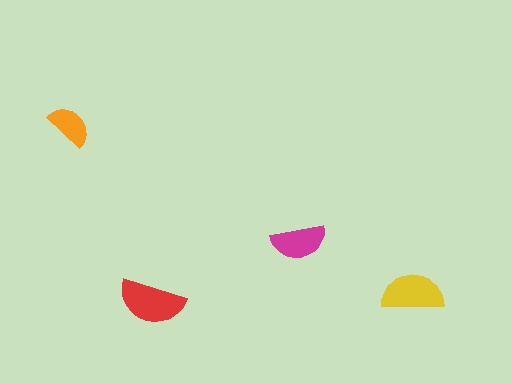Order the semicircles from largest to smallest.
the red one, the yellow one, the magenta one, the orange one.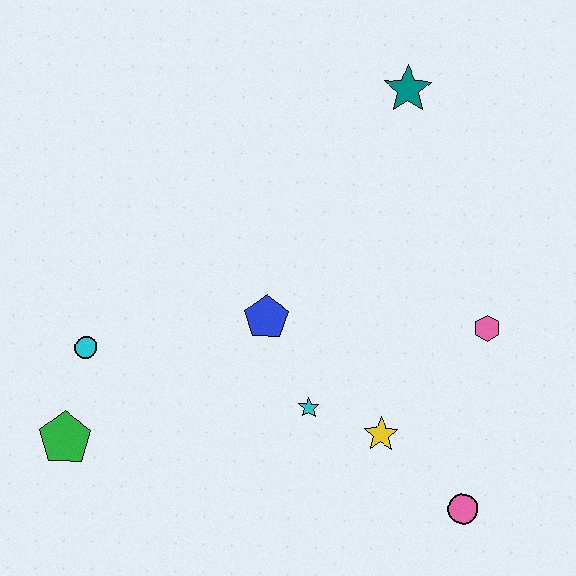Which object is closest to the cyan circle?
The green pentagon is closest to the cyan circle.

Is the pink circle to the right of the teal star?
Yes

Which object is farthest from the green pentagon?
The teal star is farthest from the green pentagon.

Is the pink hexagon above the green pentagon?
Yes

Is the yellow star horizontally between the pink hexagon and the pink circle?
No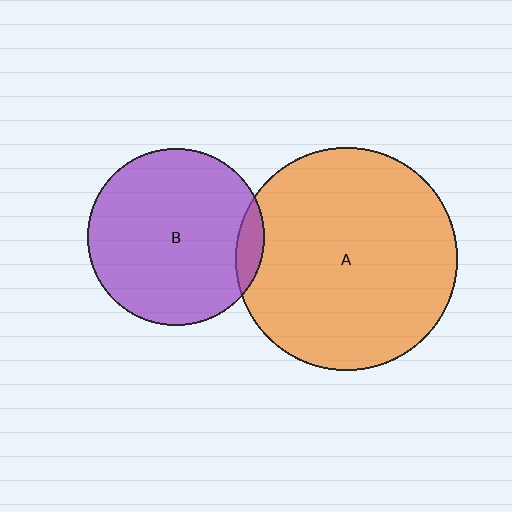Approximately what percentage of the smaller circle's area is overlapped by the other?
Approximately 10%.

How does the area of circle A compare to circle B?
Approximately 1.6 times.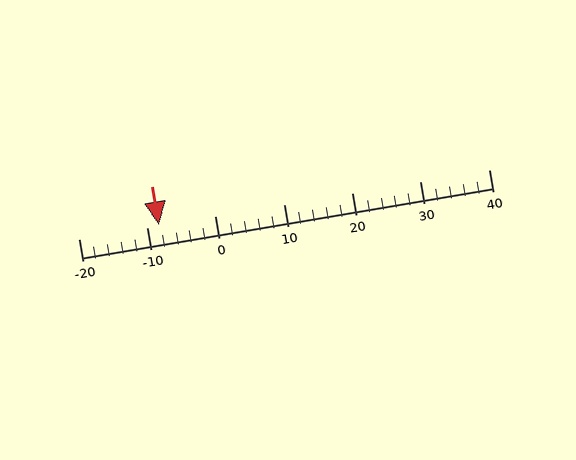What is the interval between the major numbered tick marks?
The major tick marks are spaced 10 units apart.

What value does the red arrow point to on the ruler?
The red arrow points to approximately -8.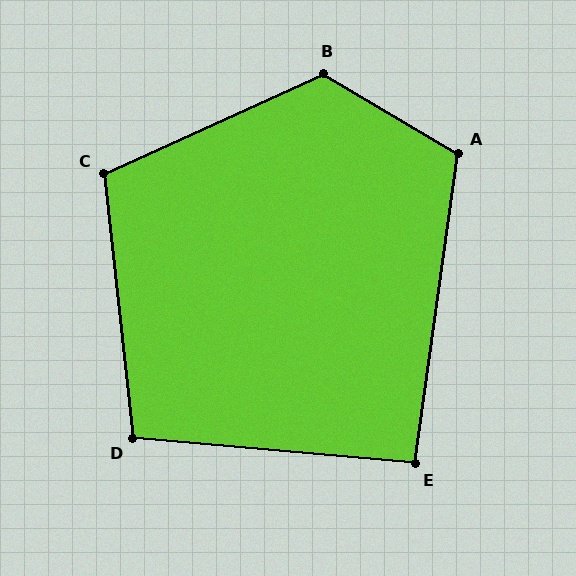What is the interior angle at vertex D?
Approximately 101 degrees (obtuse).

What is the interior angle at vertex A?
Approximately 113 degrees (obtuse).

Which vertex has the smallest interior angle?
E, at approximately 93 degrees.